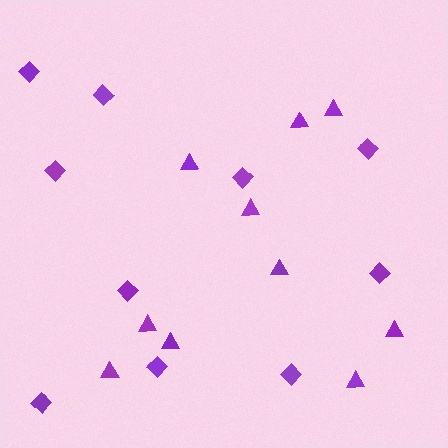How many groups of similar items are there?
There are 2 groups: one group of diamonds (10) and one group of triangles (10).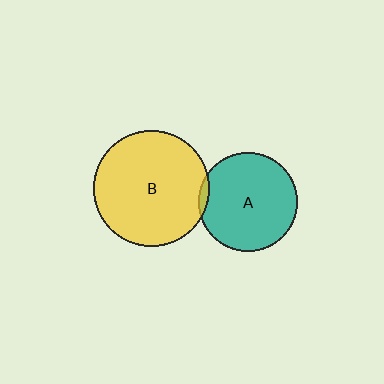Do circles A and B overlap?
Yes.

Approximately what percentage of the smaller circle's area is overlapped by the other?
Approximately 5%.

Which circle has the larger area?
Circle B (yellow).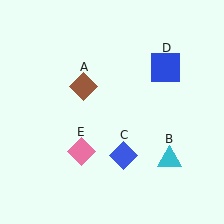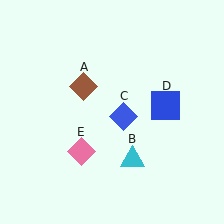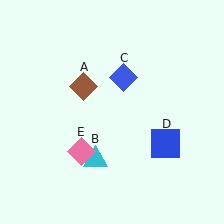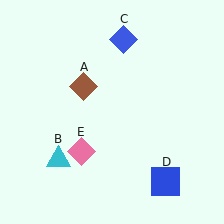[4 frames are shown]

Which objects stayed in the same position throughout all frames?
Brown diamond (object A) and pink diamond (object E) remained stationary.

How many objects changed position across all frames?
3 objects changed position: cyan triangle (object B), blue diamond (object C), blue square (object D).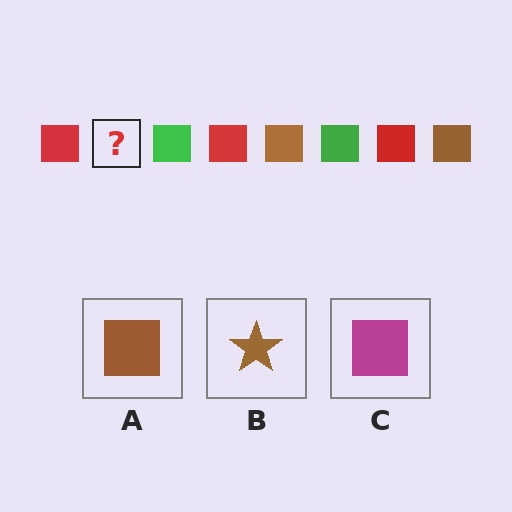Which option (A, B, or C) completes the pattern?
A.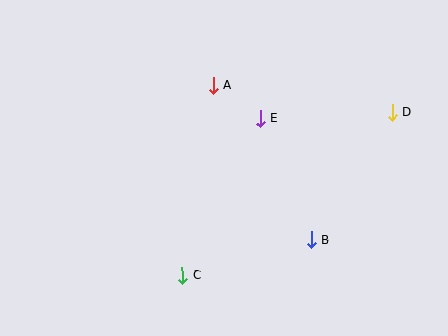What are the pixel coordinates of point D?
Point D is at (392, 112).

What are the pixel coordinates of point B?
Point B is at (312, 239).